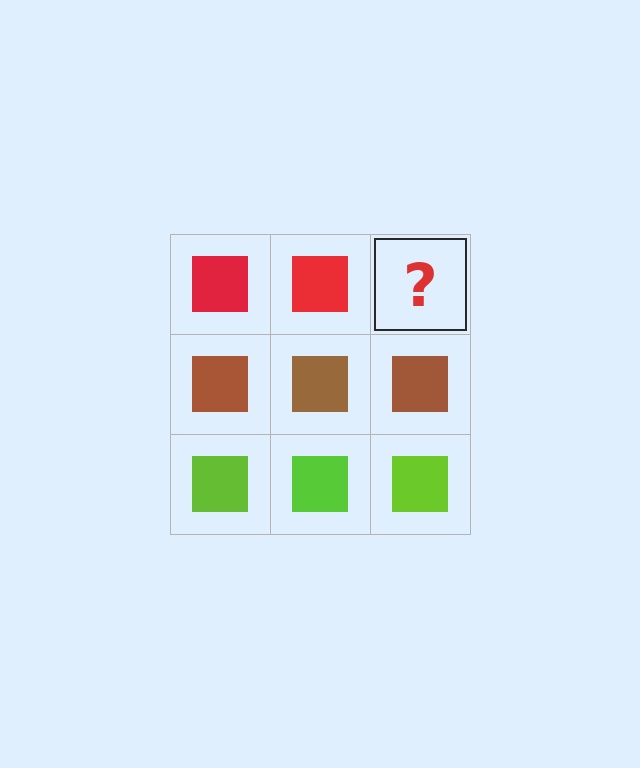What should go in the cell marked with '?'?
The missing cell should contain a red square.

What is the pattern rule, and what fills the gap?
The rule is that each row has a consistent color. The gap should be filled with a red square.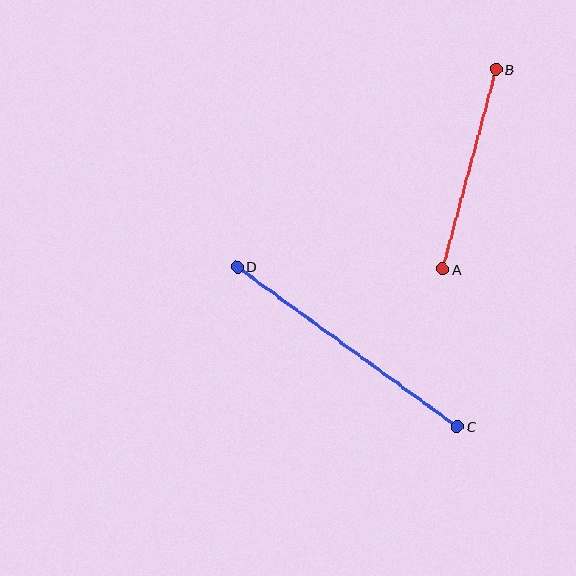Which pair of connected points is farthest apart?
Points C and D are farthest apart.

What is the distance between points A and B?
The distance is approximately 206 pixels.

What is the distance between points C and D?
The distance is approximately 272 pixels.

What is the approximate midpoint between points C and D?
The midpoint is at approximately (347, 347) pixels.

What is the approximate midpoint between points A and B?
The midpoint is at approximately (469, 169) pixels.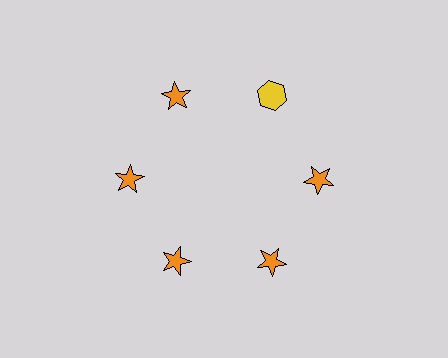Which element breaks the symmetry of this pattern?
The yellow hexagon at roughly the 1 o'clock position breaks the symmetry. All other shapes are orange stars.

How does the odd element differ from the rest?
It differs in both color (yellow instead of orange) and shape (hexagon instead of star).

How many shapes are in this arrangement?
There are 6 shapes arranged in a ring pattern.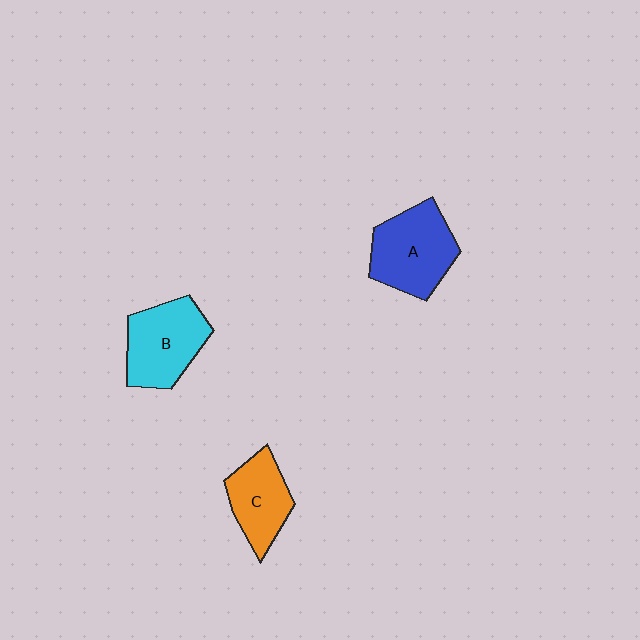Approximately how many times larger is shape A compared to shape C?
Approximately 1.3 times.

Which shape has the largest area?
Shape A (blue).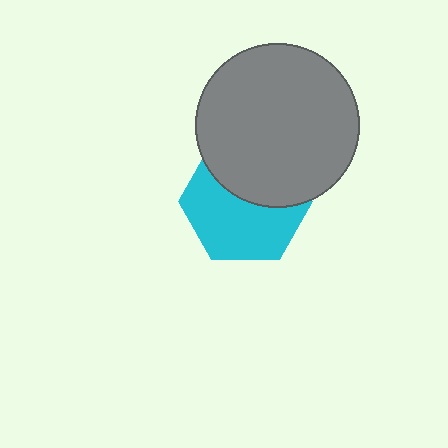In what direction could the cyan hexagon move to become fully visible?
The cyan hexagon could move down. That would shift it out from behind the gray circle entirely.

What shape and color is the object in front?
The object in front is a gray circle.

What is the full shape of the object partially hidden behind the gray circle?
The partially hidden object is a cyan hexagon.